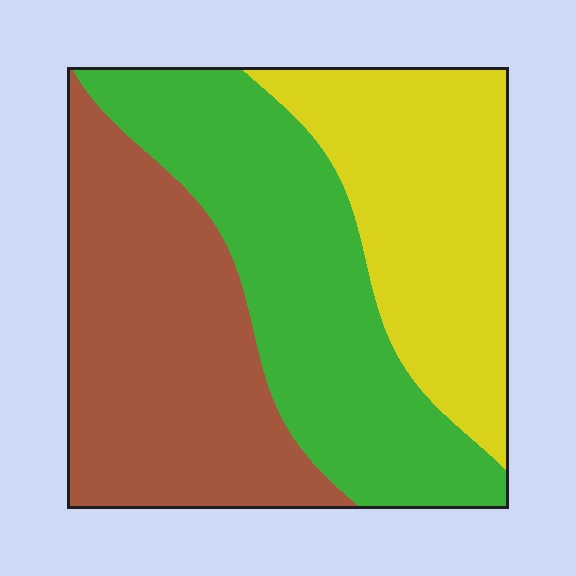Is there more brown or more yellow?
Brown.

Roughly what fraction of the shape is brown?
Brown covers 36% of the shape.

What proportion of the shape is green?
Green takes up between a third and a half of the shape.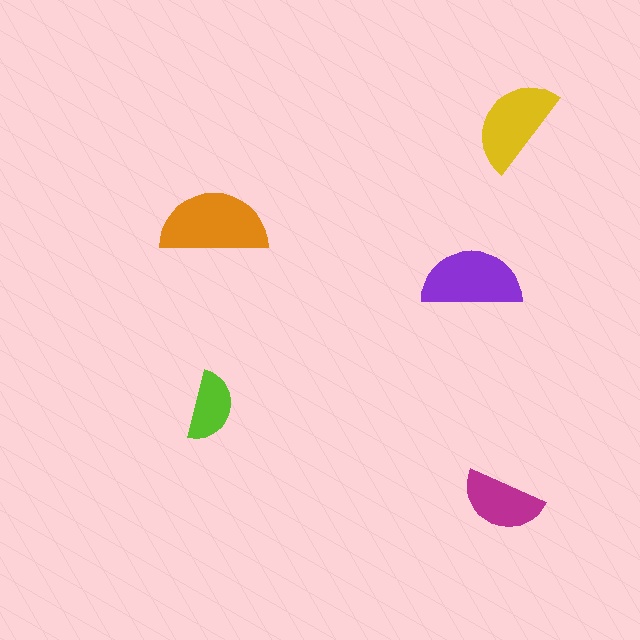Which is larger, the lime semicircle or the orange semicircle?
The orange one.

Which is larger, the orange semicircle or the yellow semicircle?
The orange one.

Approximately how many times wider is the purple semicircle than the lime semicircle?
About 1.5 times wider.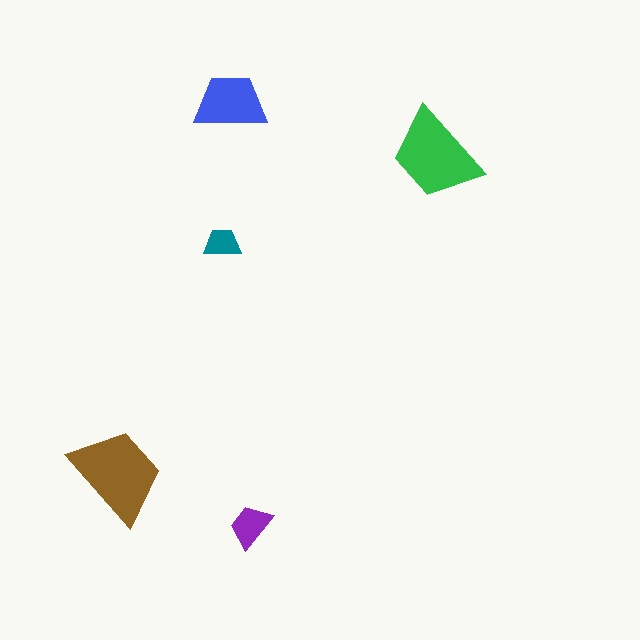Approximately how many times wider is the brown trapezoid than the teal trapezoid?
About 2.5 times wider.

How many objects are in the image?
There are 5 objects in the image.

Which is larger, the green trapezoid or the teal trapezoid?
The green one.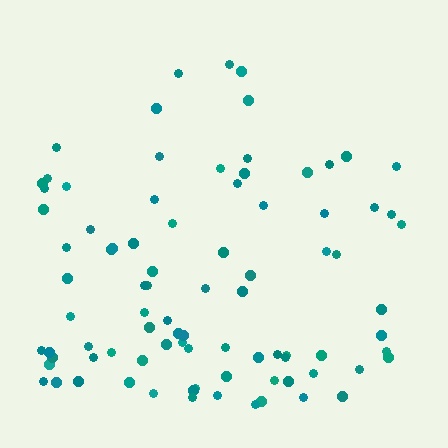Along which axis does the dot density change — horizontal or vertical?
Vertical.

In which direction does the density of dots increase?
From top to bottom, with the bottom side densest.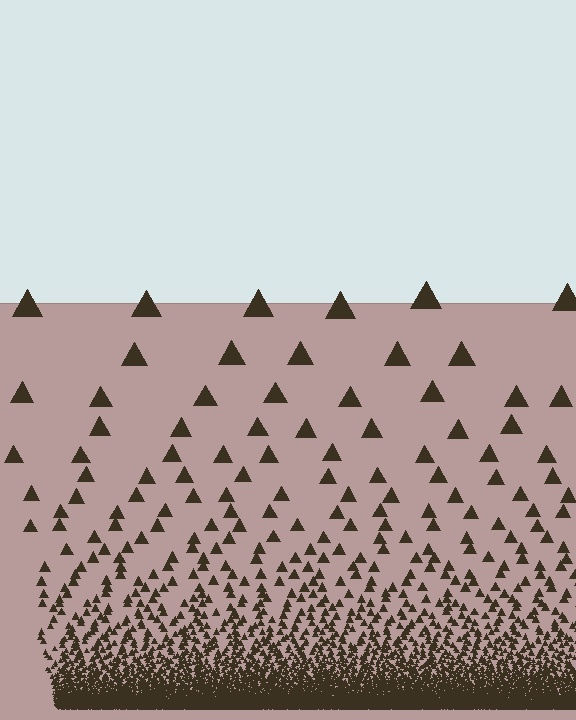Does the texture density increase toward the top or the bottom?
Density increases toward the bottom.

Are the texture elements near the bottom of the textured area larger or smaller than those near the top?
Smaller. The gradient is inverted — elements near the bottom are smaller and denser.